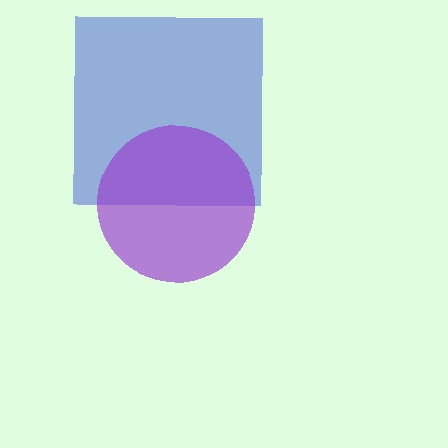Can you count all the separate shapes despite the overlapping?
Yes, there are 2 separate shapes.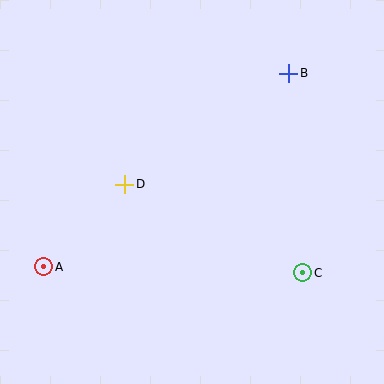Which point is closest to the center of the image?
Point D at (125, 184) is closest to the center.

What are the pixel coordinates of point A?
Point A is at (44, 267).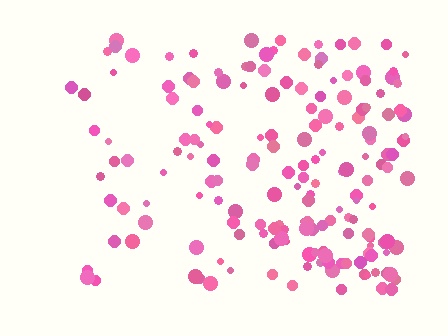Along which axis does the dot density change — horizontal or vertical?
Horizontal.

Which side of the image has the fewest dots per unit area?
The left.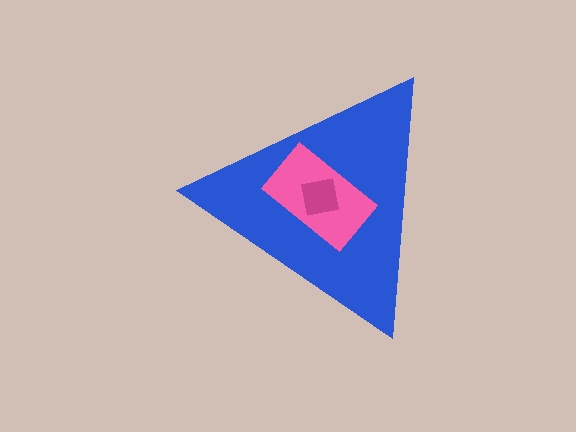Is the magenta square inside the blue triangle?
Yes.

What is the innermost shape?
The magenta square.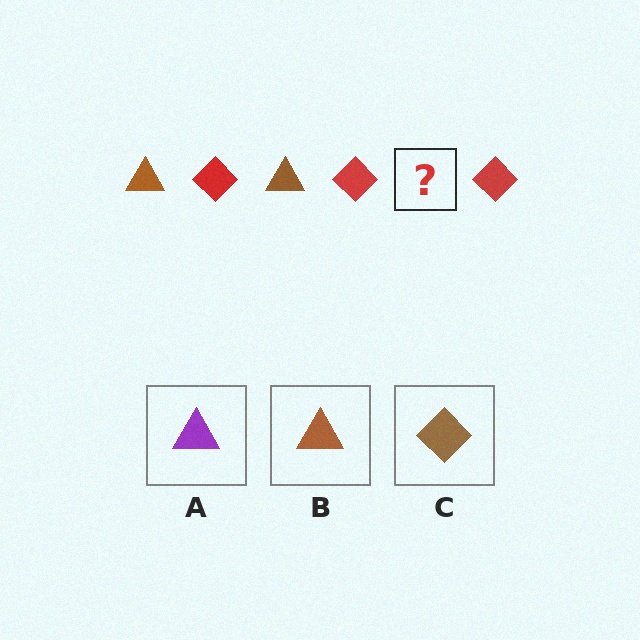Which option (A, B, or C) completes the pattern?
B.